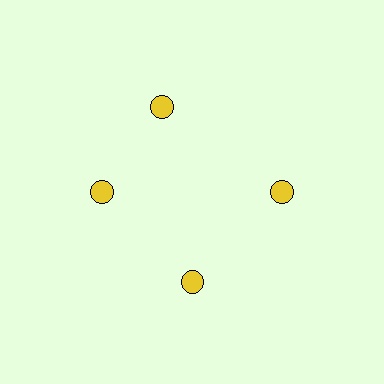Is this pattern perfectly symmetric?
No. The 4 yellow circles are arranged in a ring, but one element near the 12 o'clock position is rotated out of alignment along the ring, breaking the 4-fold rotational symmetry.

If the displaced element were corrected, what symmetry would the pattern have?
It would have 4-fold rotational symmetry — the pattern would map onto itself every 90 degrees.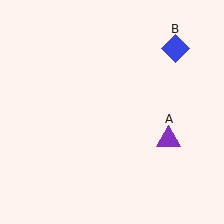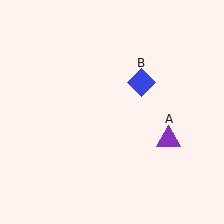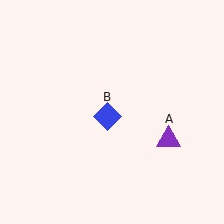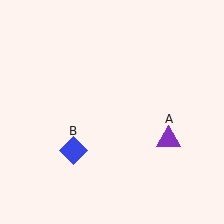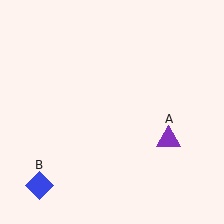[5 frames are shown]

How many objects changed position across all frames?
1 object changed position: blue diamond (object B).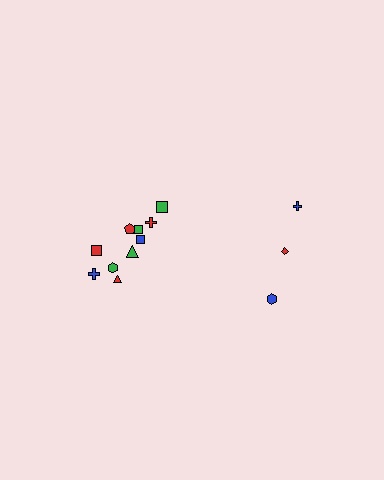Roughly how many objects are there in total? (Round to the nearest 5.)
Roughly 15 objects in total.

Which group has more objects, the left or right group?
The left group.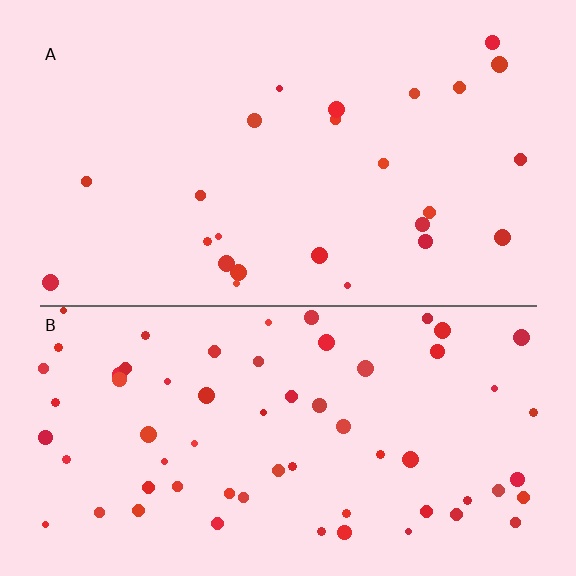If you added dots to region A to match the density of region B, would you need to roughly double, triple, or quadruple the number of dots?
Approximately double.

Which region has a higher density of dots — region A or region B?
B (the bottom).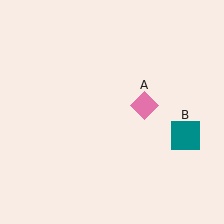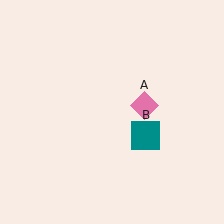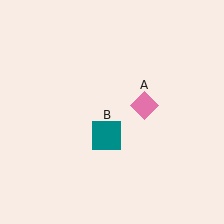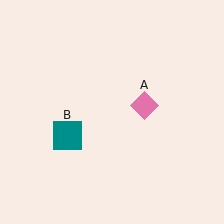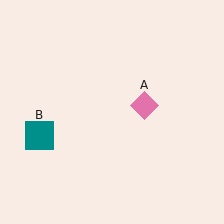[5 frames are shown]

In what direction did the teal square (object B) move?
The teal square (object B) moved left.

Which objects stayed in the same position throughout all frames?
Pink diamond (object A) remained stationary.